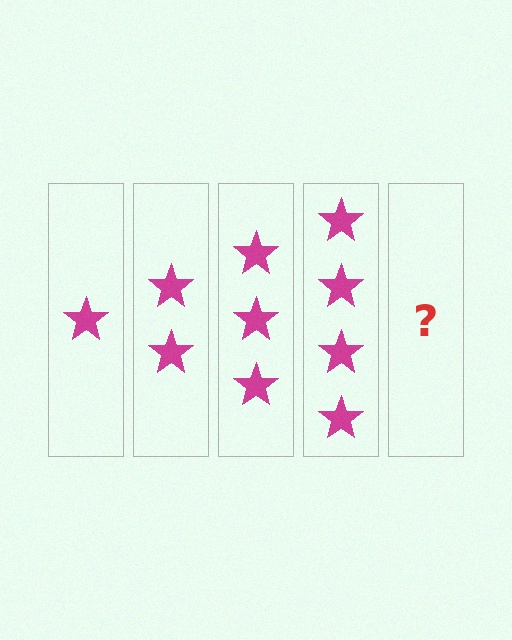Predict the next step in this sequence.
The next step is 5 stars.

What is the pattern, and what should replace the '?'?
The pattern is that each step adds one more star. The '?' should be 5 stars.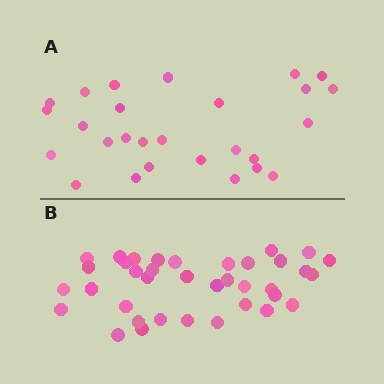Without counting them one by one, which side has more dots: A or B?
Region B (the bottom region) has more dots.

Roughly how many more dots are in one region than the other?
Region B has roughly 10 or so more dots than region A.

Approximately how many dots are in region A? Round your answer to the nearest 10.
About 30 dots. (The exact count is 27, which rounds to 30.)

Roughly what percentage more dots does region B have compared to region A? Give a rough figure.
About 35% more.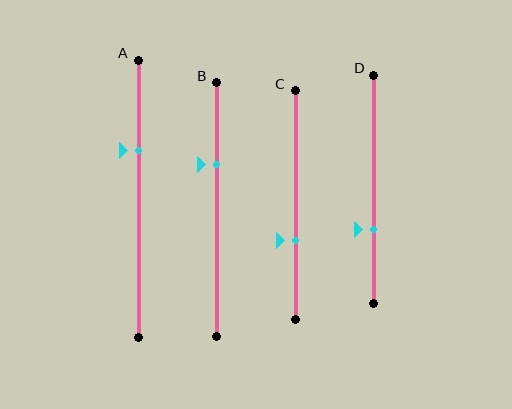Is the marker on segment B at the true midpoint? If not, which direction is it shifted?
No, the marker on segment B is shifted upward by about 18% of the segment length.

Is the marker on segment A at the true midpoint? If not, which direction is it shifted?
No, the marker on segment A is shifted upward by about 17% of the segment length.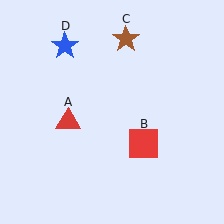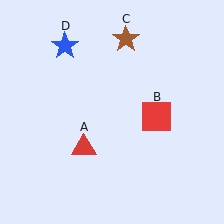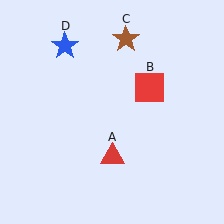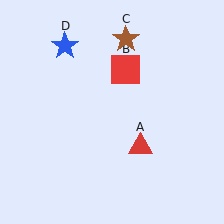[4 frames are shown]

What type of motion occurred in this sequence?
The red triangle (object A), red square (object B) rotated counterclockwise around the center of the scene.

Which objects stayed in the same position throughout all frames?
Brown star (object C) and blue star (object D) remained stationary.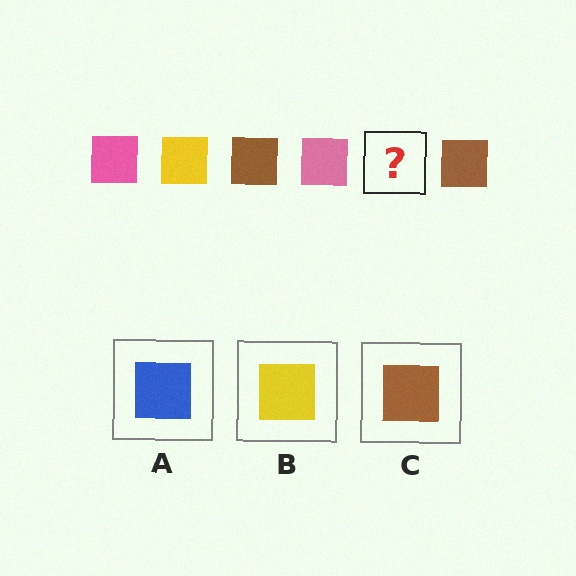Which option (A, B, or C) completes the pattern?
B.